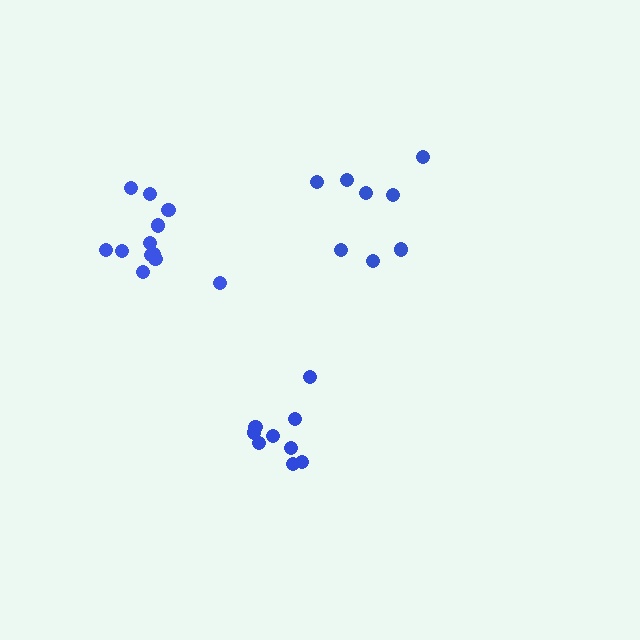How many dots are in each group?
Group 1: 9 dots, Group 2: 8 dots, Group 3: 12 dots (29 total).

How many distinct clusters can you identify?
There are 3 distinct clusters.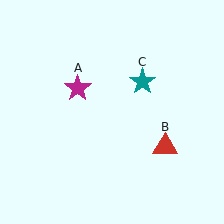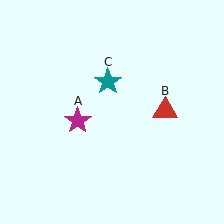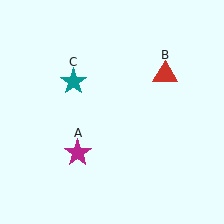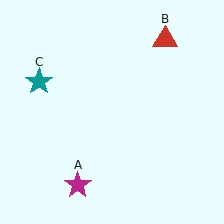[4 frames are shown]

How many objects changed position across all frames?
3 objects changed position: magenta star (object A), red triangle (object B), teal star (object C).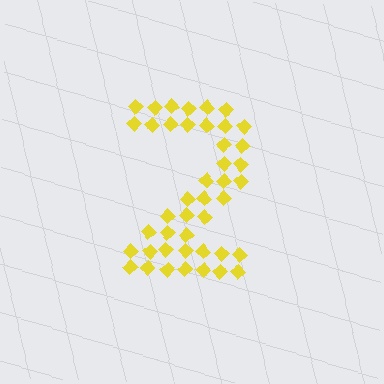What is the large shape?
The large shape is the digit 2.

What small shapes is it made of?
It is made of small diamonds.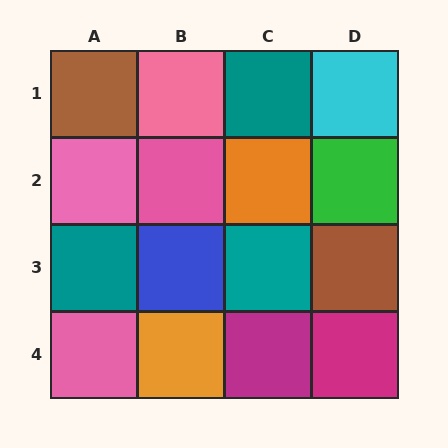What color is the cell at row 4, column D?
Magenta.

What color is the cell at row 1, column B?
Pink.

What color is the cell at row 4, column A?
Pink.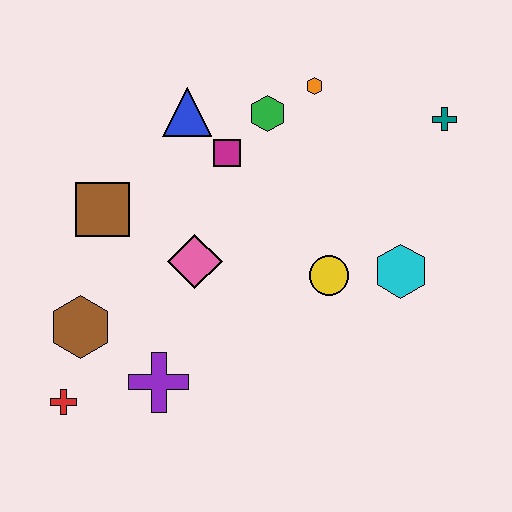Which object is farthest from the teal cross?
The red cross is farthest from the teal cross.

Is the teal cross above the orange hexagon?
No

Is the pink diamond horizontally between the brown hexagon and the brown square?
No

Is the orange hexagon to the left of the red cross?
No